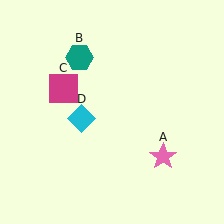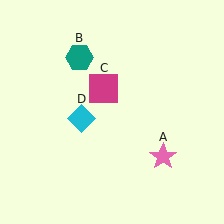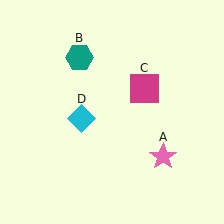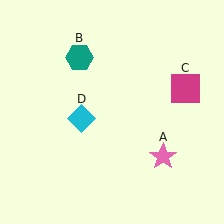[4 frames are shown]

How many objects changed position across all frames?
1 object changed position: magenta square (object C).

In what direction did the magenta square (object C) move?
The magenta square (object C) moved right.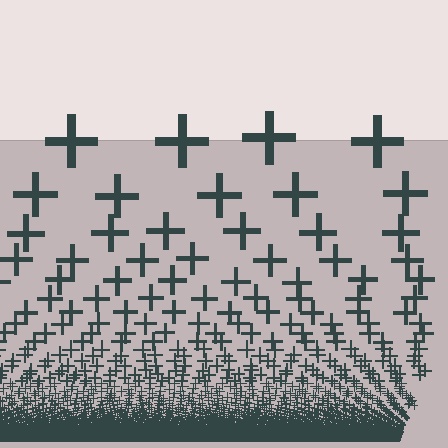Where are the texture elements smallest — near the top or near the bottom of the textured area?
Near the bottom.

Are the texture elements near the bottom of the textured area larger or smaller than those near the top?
Smaller. The gradient is inverted — elements near the bottom are smaller and denser.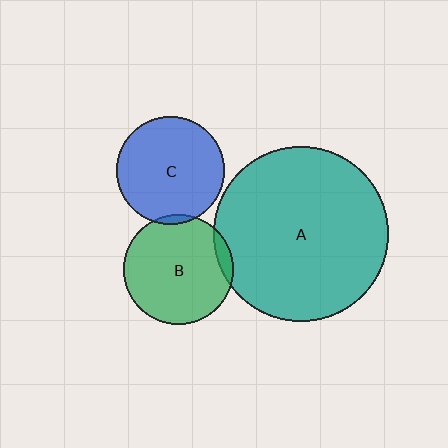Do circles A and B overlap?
Yes.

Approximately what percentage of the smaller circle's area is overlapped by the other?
Approximately 5%.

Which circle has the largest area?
Circle A (teal).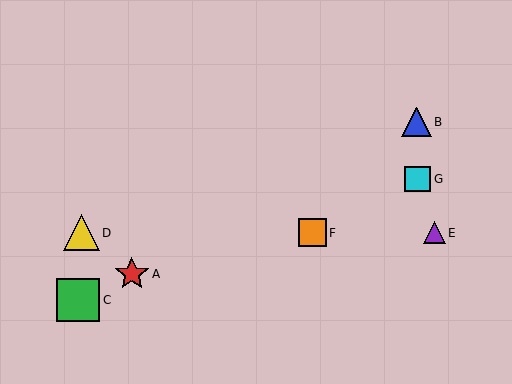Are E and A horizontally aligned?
No, E is at y≈233 and A is at y≈274.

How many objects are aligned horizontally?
3 objects (D, E, F) are aligned horizontally.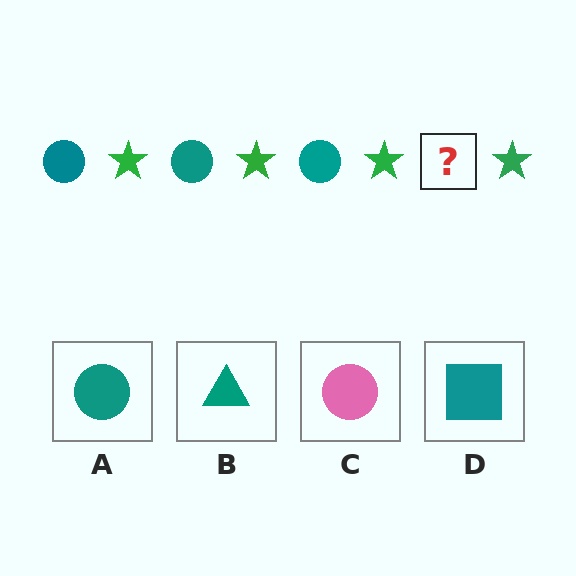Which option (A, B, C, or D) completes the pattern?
A.